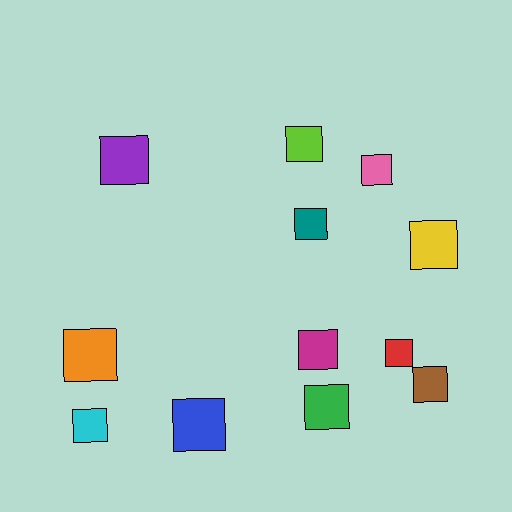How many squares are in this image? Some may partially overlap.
There are 12 squares.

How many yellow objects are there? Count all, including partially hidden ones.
There is 1 yellow object.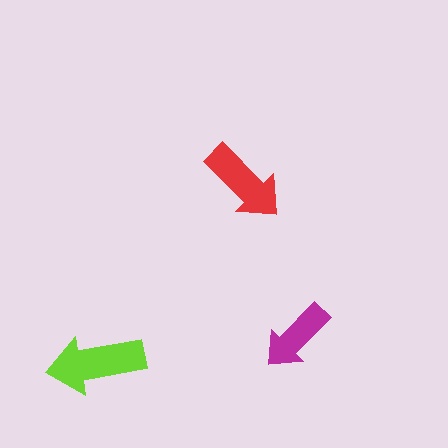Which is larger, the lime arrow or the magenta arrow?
The lime one.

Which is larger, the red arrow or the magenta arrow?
The red one.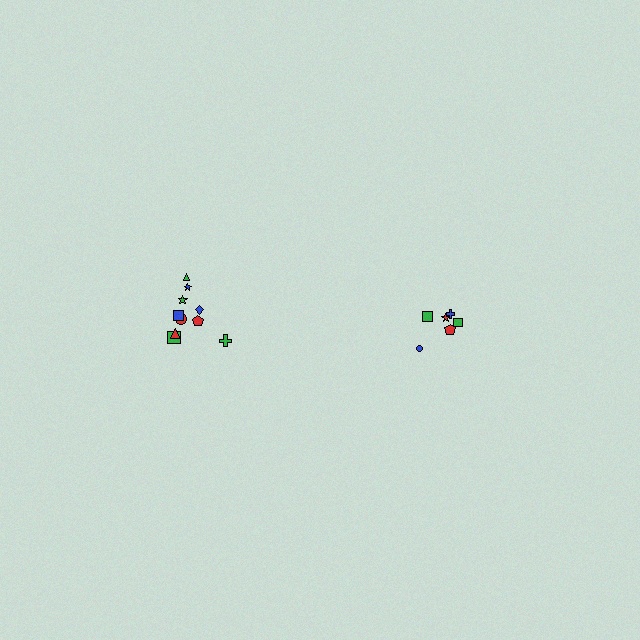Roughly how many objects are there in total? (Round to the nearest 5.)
Roughly 15 objects in total.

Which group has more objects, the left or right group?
The left group.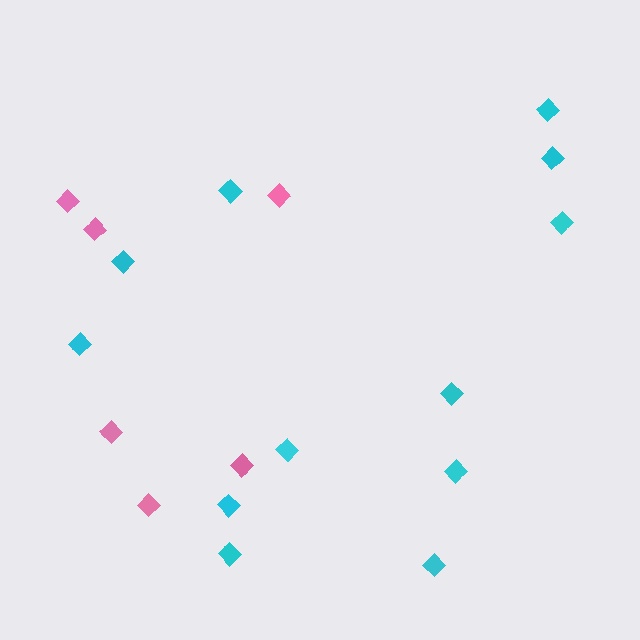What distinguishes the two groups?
There are 2 groups: one group of cyan diamonds (12) and one group of pink diamonds (6).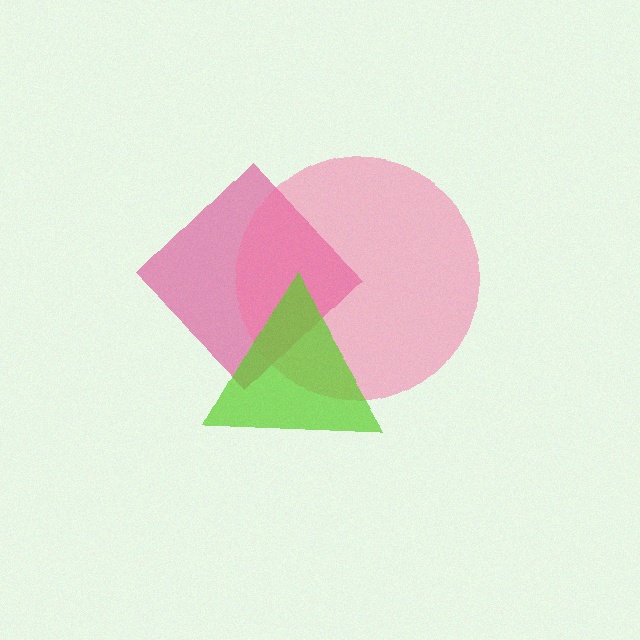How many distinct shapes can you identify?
There are 3 distinct shapes: a magenta diamond, a pink circle, a lime triangle.